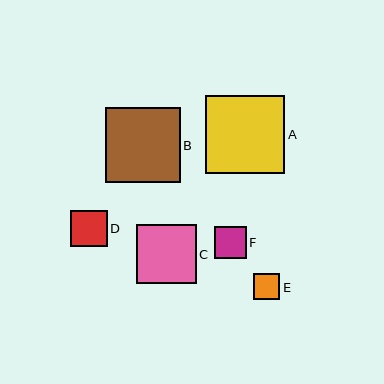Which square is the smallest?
Square E is the smallest with a size of approximately 26 pixels.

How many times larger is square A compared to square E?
Square A is approximately 3.0 times the size of square E.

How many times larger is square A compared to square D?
Square A is approximately 2.2 times the size of square D.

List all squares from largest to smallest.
From largest to smallest: A, B, C, D, F, E.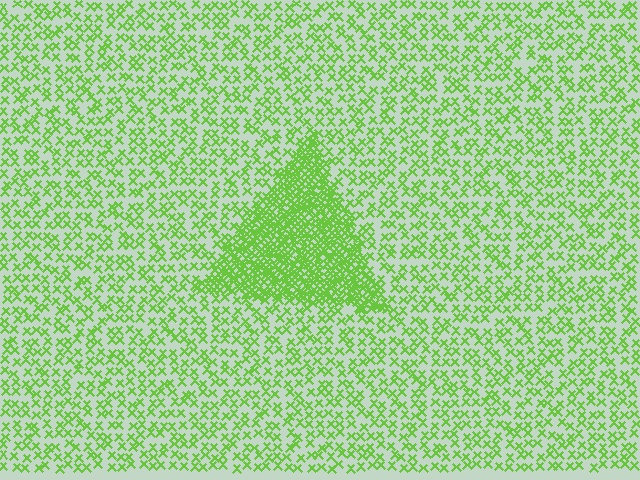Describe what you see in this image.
The image contains small lime elements arranged at two different densities. A triangle-shaped region is visible where the elements are more densely packed than the surrounding area.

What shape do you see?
I see a triangle.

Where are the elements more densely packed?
The elements are more densely packed inside the triangle boundary.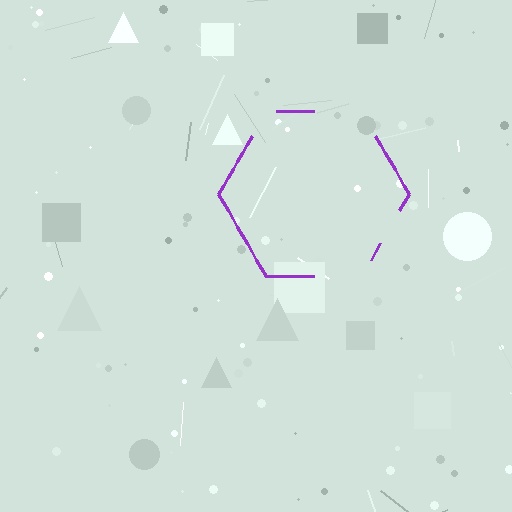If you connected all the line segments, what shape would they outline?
They would outline a hexagon.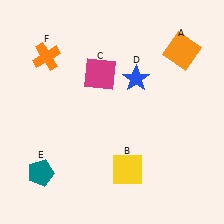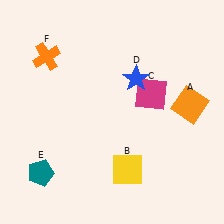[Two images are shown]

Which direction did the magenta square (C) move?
The magenta square (C) moved right.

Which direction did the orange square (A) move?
The orange square (A) moved down.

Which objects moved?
The objects that moved are: the orange square (A), the magenta square (C).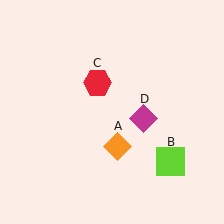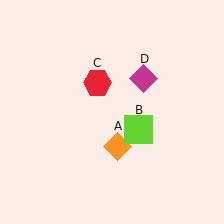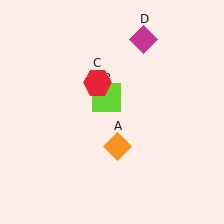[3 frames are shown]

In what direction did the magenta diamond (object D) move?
The magenta diamond (object D) moved up.